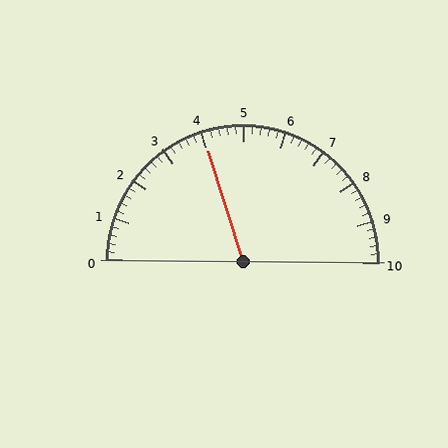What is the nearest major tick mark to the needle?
The nearest major tick mark is 4.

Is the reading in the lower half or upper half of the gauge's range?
The reading is in the lower half of the range (0 to 10).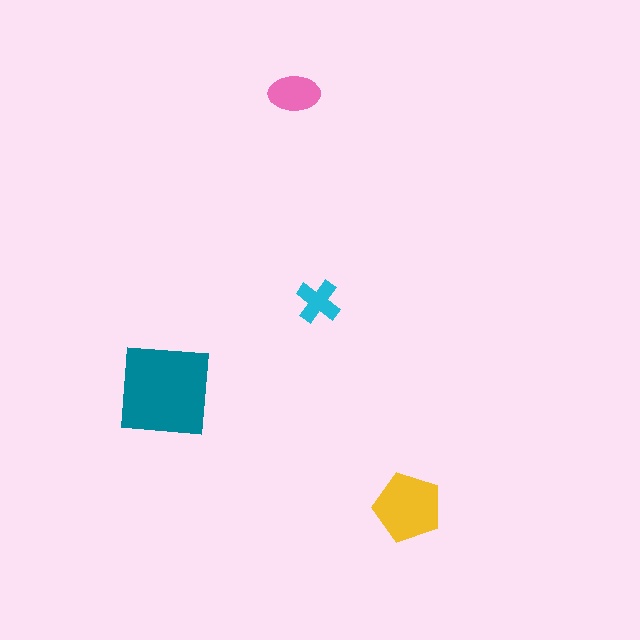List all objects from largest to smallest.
The teal square, the yellow pentagon, the pink ellipse, the cyan cross.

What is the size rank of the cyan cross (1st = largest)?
4th.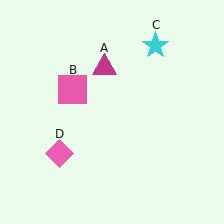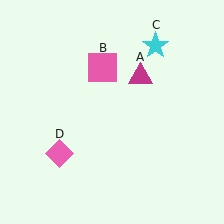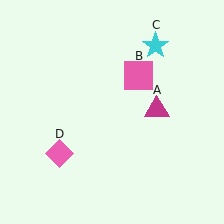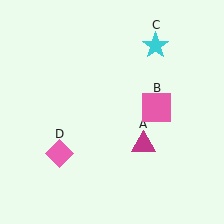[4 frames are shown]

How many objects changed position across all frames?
2 objects changed position: magenta triangle (object A), pink square (object B).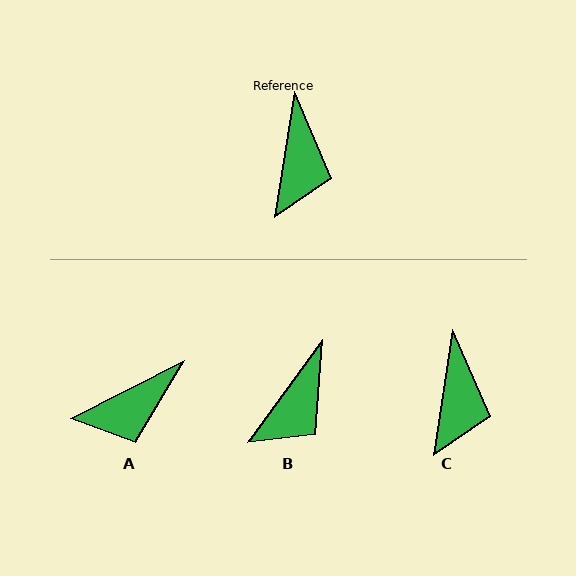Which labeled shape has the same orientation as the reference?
C.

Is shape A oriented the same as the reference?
No, it is off by about 54 degrees.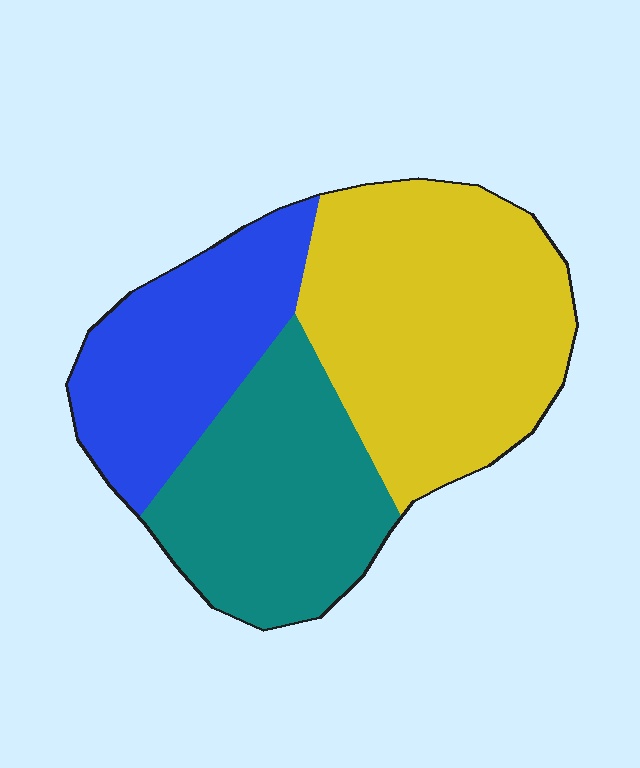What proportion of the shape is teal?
Teal takes up between a sixth and a third of the shape.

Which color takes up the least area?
Blue, at roughly 25%.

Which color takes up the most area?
Yellow, at roughly 45%.